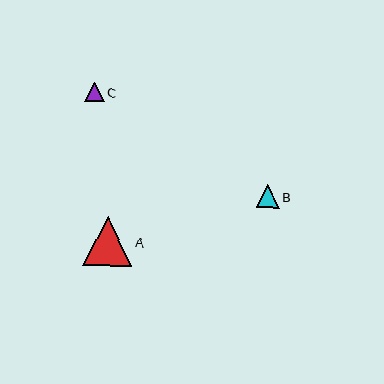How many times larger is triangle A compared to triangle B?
Triangle A is approximately 2.1 times the size of triangle B.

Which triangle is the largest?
Triangle A is the largest with a size of approximately 49 pixels.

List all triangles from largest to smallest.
From largest to smallest: A, B, C.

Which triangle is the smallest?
Triangle C is the smallest with a size of approximately 19 pixels.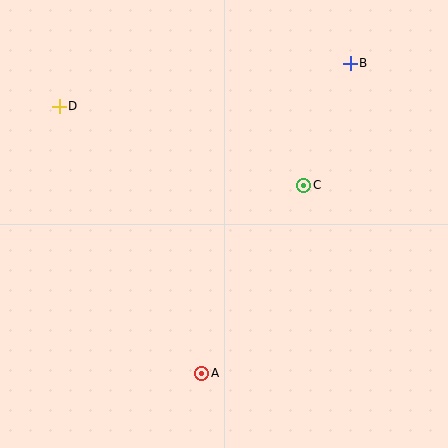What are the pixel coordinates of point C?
Point C is at (304, 185).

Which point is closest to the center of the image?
Point C at (304, 185) is closest to the center.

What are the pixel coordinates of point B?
Point B is at (350, 63).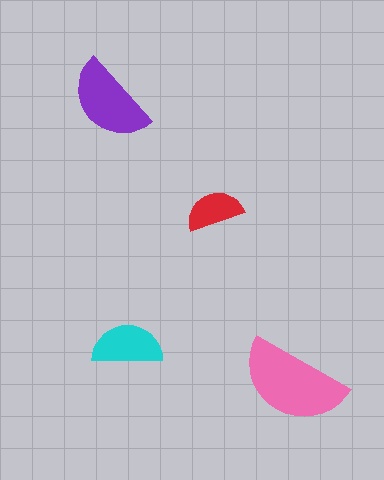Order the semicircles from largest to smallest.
the pink one, the purple one, the cyan one, the red one.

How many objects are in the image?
There are 4 objects in the image.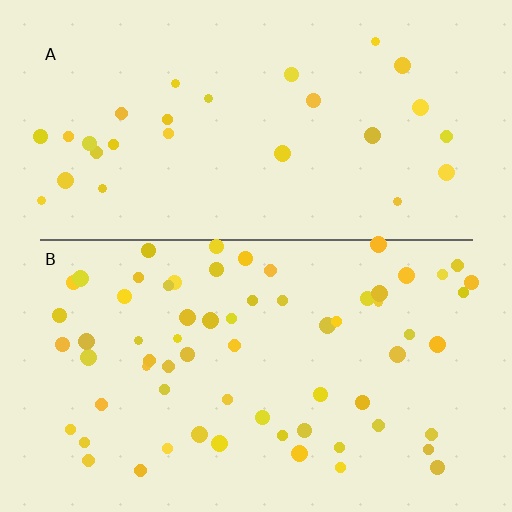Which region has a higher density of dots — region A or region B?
B (the bottom).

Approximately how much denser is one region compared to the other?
Approximately 2.4× — region B over region A.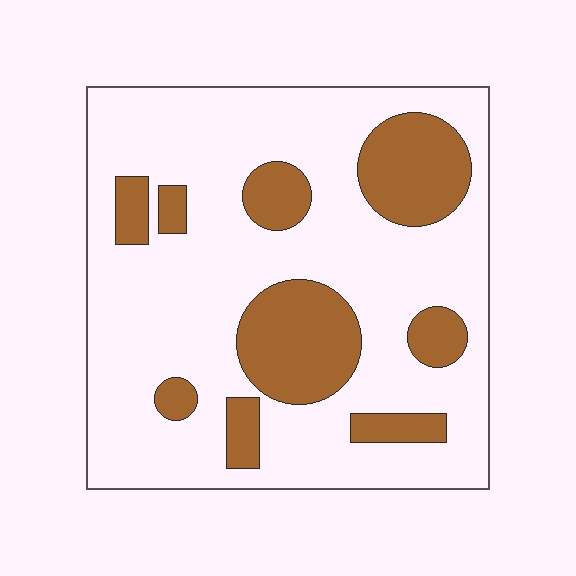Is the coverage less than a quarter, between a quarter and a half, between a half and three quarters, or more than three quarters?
Less than a quarter.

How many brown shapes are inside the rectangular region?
9.